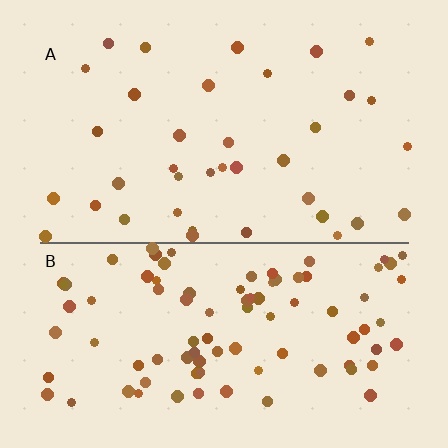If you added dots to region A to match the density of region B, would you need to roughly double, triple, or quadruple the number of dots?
Approximately double.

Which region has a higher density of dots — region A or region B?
B (the bottom).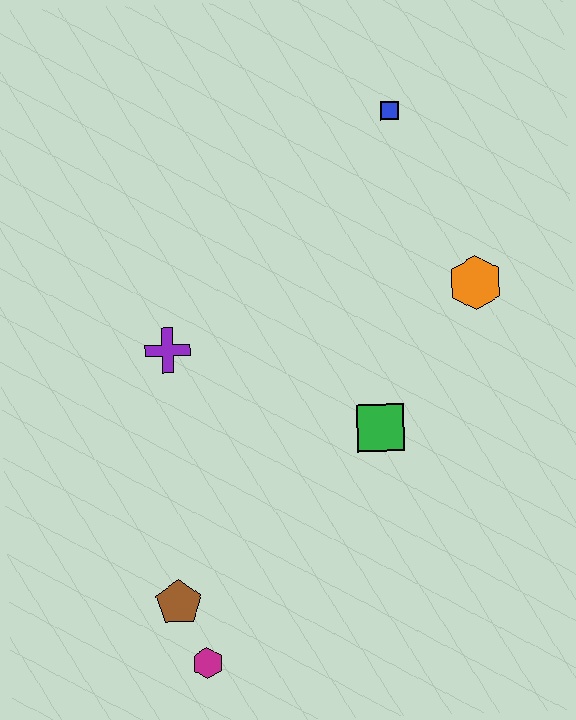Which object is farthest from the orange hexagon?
The magenta hexagon is farthest from the orange hexagon.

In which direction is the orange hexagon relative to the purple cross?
The orange hexagon is to the right of the purple cross.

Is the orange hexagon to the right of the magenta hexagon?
Yes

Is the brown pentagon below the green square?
Yes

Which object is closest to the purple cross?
The green square is closest to the purple cross.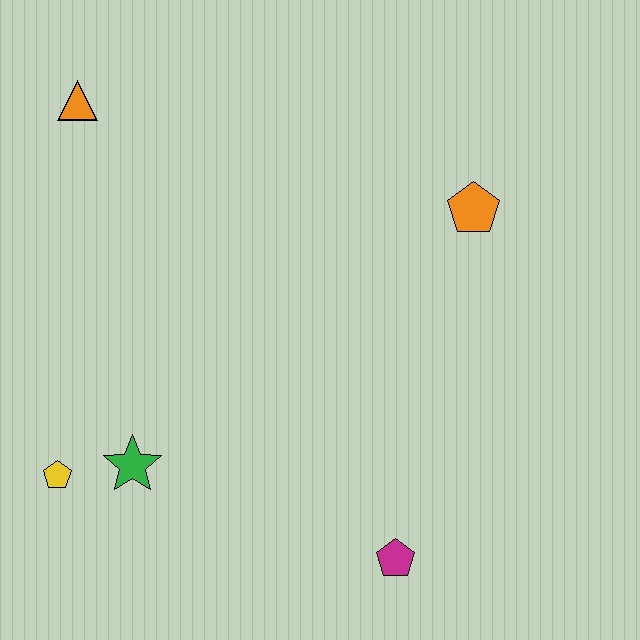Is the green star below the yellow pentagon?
No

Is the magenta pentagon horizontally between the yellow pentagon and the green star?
No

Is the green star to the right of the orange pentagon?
No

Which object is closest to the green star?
The yellow pentagon is closest to the green star.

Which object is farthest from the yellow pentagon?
The orange pentagon is farthest from the yellow pentagon.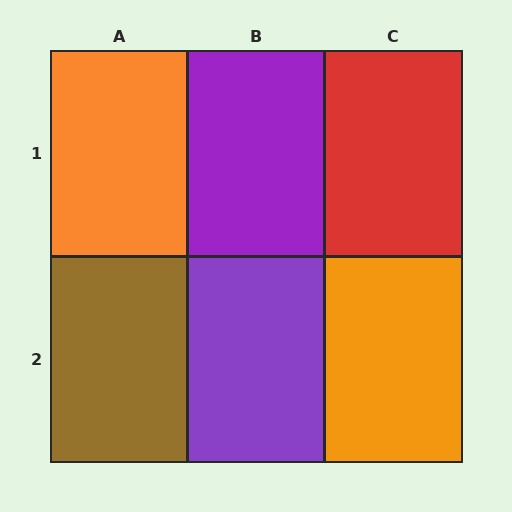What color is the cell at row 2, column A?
Brown.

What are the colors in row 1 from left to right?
Orange, purple, red.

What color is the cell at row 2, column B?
Purple.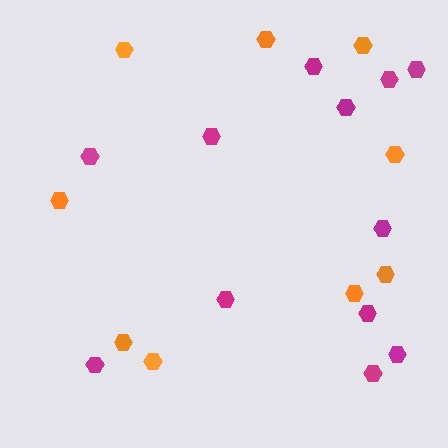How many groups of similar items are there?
There are 2 groups: one group of orange hexagons (9) and one group of magenta hexagons (12).